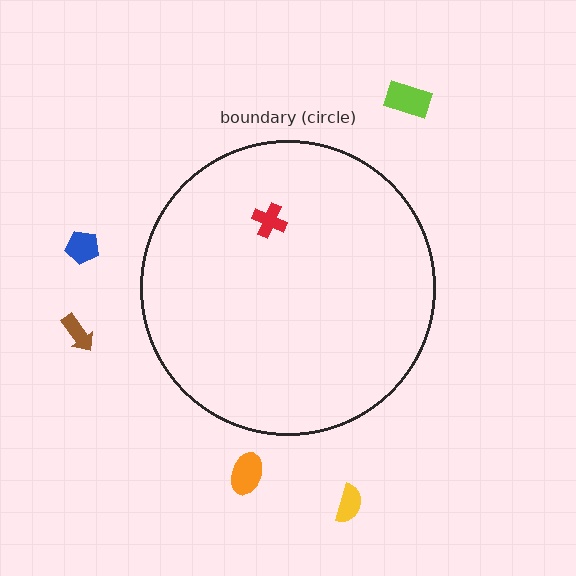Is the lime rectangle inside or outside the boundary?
Outside.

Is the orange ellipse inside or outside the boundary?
Outside.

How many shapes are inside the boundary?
1 inside, 5 outside.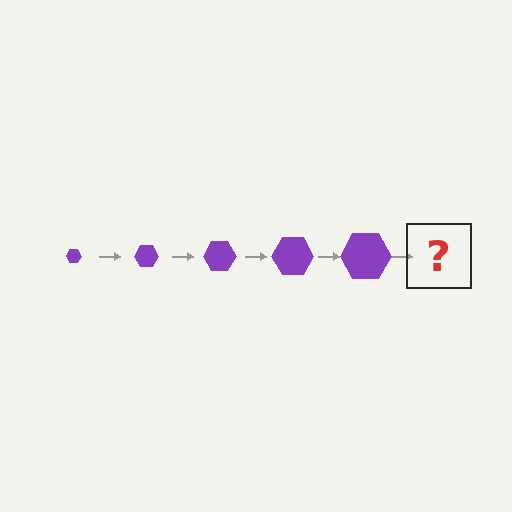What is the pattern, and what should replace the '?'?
The pattern is that the hexagon gets progressively larger each step. The '?' should be a purple hexagon, larger than the previous one.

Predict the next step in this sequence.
The next step is a purple hexagon, larger than the previous one.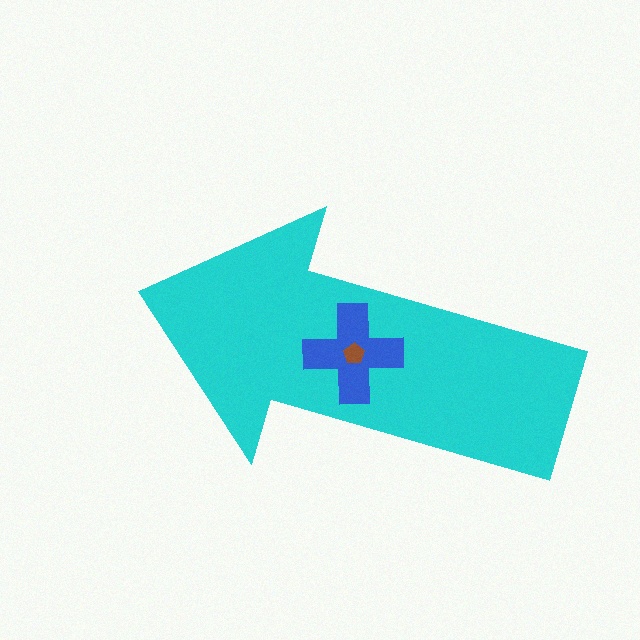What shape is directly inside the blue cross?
The brown pentagon.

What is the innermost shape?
The brown pentagon.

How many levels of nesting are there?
3.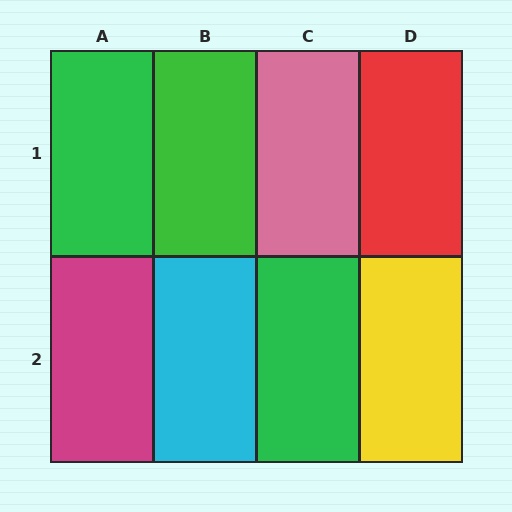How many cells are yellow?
1 cell is yellow.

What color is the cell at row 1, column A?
Green.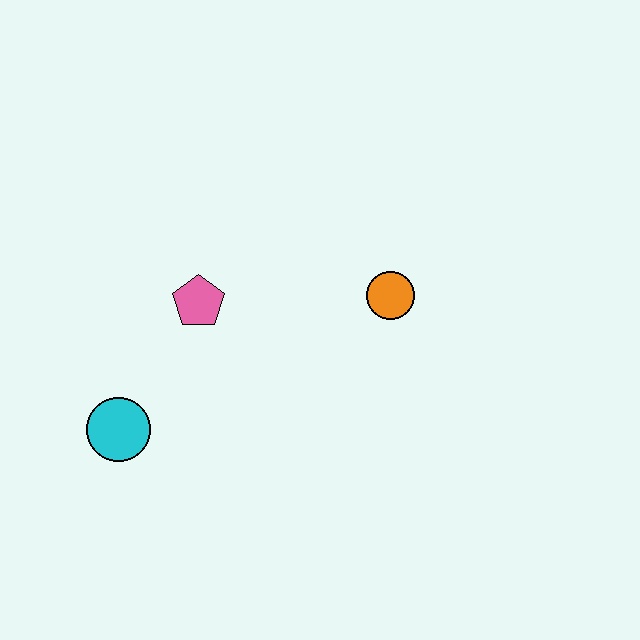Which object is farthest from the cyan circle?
The orange circle is farthest from the cyan circle.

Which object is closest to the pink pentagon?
The cyan circle is closest to the pink pentagon.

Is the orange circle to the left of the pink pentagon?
No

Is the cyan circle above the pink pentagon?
No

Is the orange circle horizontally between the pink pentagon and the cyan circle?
No